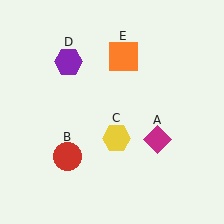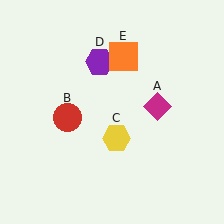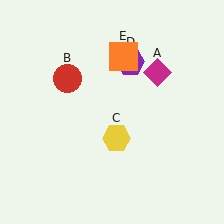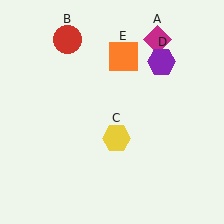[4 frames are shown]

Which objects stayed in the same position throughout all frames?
Yellow hexagon (object C) and orange square (object E) remained stationary.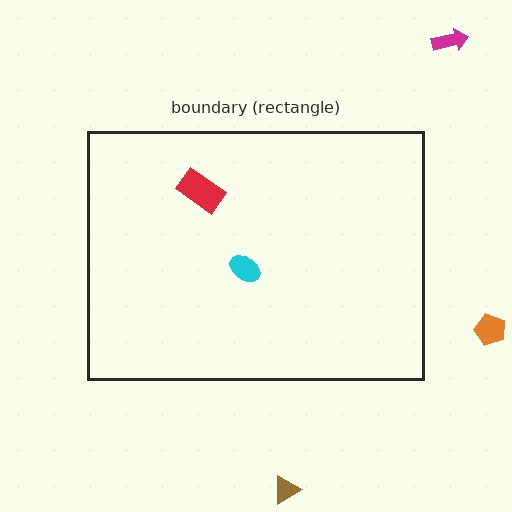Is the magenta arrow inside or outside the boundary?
Outside.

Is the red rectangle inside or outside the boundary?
Inside.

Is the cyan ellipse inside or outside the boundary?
Inside.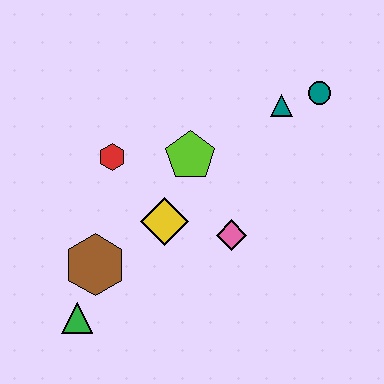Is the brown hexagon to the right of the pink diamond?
No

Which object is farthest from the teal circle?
The green triangle is farthest from the teal circle.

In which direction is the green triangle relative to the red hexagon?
The green triangle is below the red hexagon.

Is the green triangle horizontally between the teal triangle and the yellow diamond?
No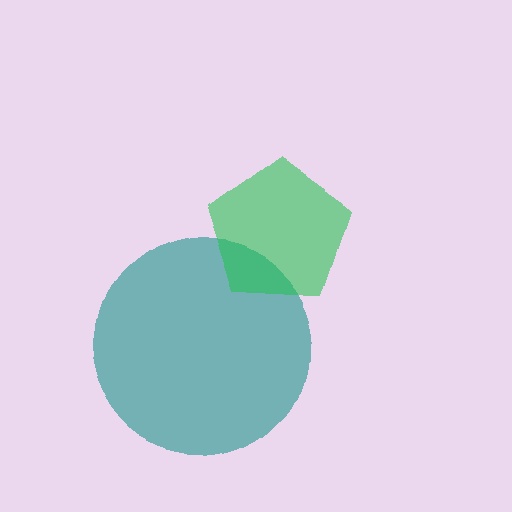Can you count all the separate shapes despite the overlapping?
Yes, there are 2 separate shapes.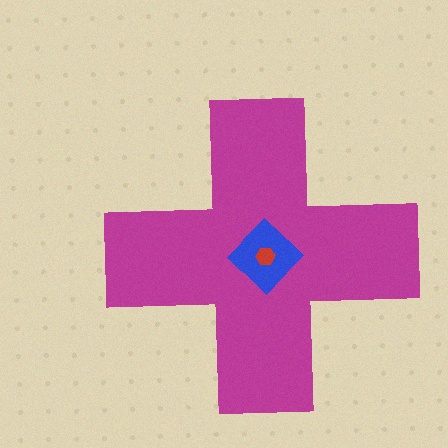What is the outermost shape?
The magenta cross.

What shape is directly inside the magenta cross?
The blue diamond.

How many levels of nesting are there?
3.